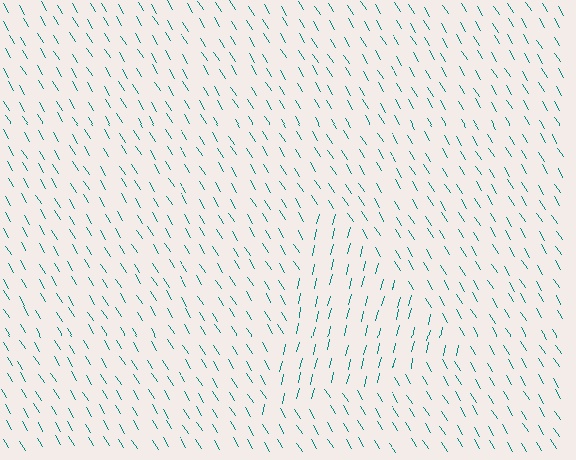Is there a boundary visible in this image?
Yes, there is a texture boundary formed by a change in line orientation.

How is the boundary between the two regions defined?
The boundary is defined purely by a change in line orientation (approximately 45 degrees difference). All lines are the same color and thickness.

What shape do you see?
I see a triangle.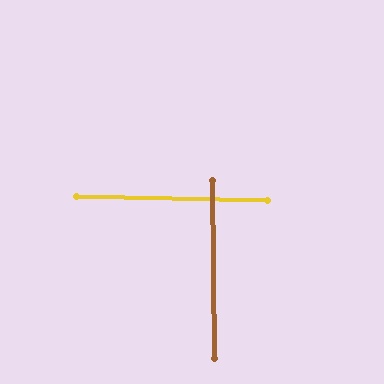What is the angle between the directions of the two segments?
Approximately 88 degrees.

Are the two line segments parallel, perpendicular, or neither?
Perpendicular — they meet at approximately 88°.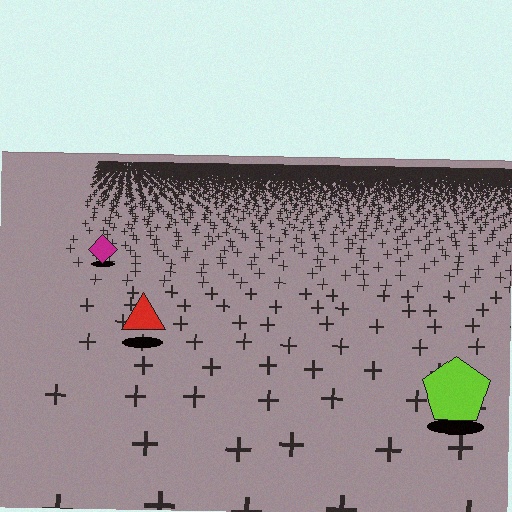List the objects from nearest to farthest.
From nearest to farthest: the lime pentagon, the red triangle, the magenta diamond.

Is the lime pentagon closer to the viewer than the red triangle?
Yes. The lime pentagon is closer — you can tell from the texture gradient: the ground texture is coarser near it.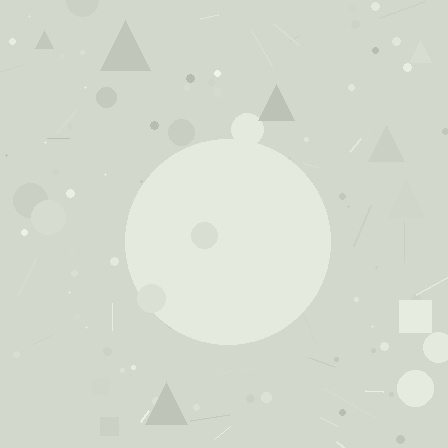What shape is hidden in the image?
A circle is hidden in the image.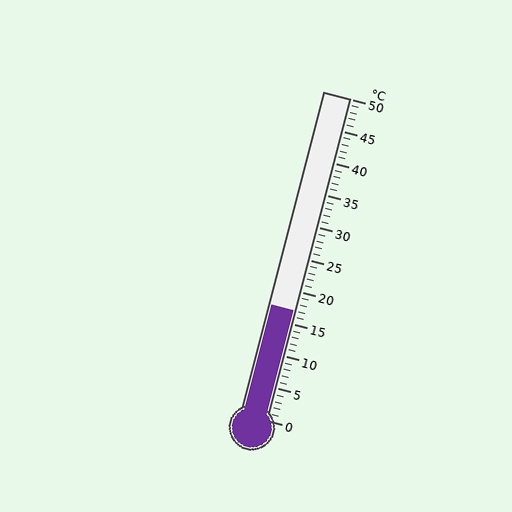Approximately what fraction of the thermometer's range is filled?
The thermometer is filled to approximately 35% of its range.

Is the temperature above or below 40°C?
The temperature is below 40°C.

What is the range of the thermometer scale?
The thermometer scale ranges from 0°C to 50°C.